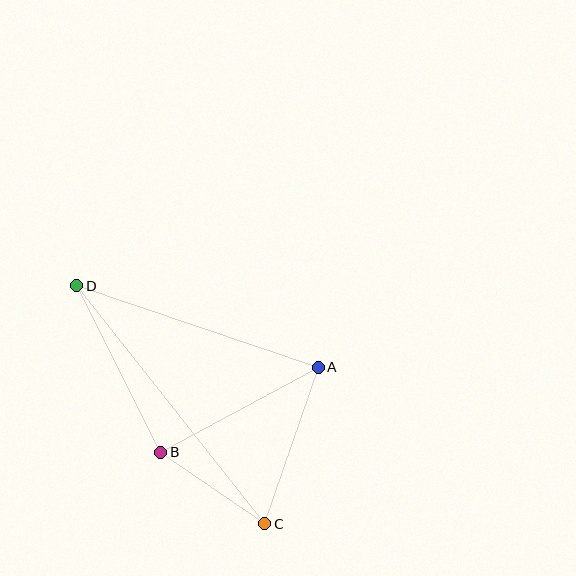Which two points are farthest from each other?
Points C and D are farthest from each other.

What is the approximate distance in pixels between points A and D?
The distance between A and D is approximately 255 pixels.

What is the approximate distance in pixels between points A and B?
The distance between A and B is approximately 179 pixels.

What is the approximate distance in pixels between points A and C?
The distance between A and C is approximately 165 pixels.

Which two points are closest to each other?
Points B and C are closest to each other.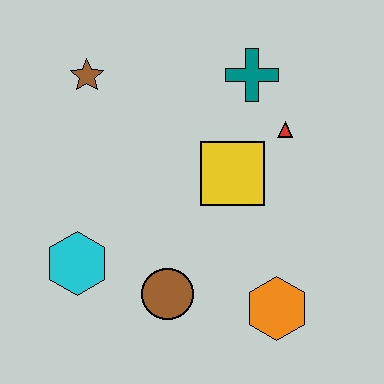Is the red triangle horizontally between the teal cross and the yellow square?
No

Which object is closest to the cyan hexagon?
The brown circle is closest to the cyan hexagon.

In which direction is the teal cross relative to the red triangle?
The teal cross is above the red triangle.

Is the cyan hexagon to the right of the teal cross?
No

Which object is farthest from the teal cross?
The cyan hexagon is farthest from the teal cross.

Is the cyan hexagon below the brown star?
Yes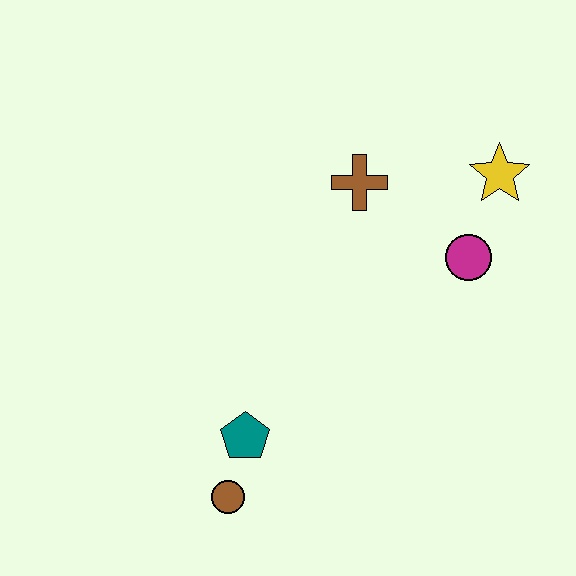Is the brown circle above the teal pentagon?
No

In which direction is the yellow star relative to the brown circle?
The yellow star is above the brown circle.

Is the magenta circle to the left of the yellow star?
Yes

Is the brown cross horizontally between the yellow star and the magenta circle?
No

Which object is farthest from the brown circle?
The yellow star is farthest from the brown circle.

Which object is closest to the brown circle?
The teal pentagon is closest to the brown circle.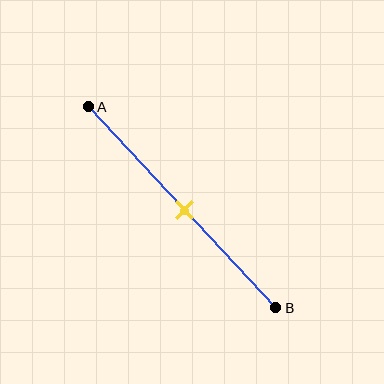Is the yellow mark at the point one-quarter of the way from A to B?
No, the mark is at about 50% from A, not at the 25% one-quarter point.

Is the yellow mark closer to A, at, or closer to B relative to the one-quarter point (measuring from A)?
The yellow mark is closer to point B than the one-quarter point of segment AB.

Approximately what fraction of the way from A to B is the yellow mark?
The yellow mark is approximately 50% of the way from A to B.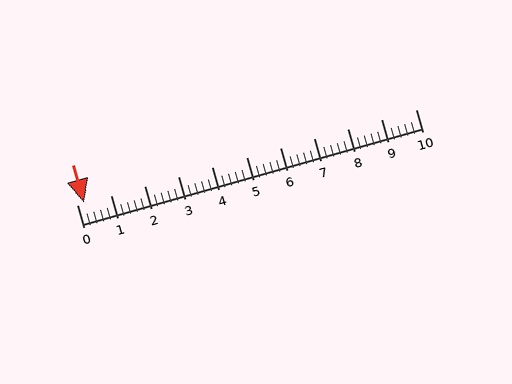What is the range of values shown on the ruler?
The ruler shows values from 0 to 10.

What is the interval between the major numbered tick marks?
The major tick marks are spaced 1 units apart.